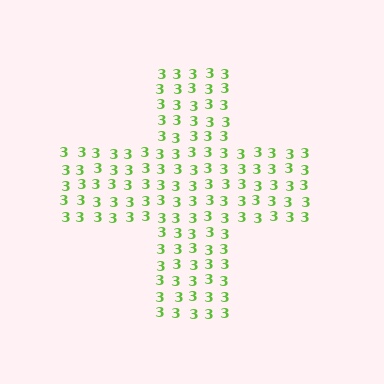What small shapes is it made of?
It is made of small digit 3's.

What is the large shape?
The large shape is a cross.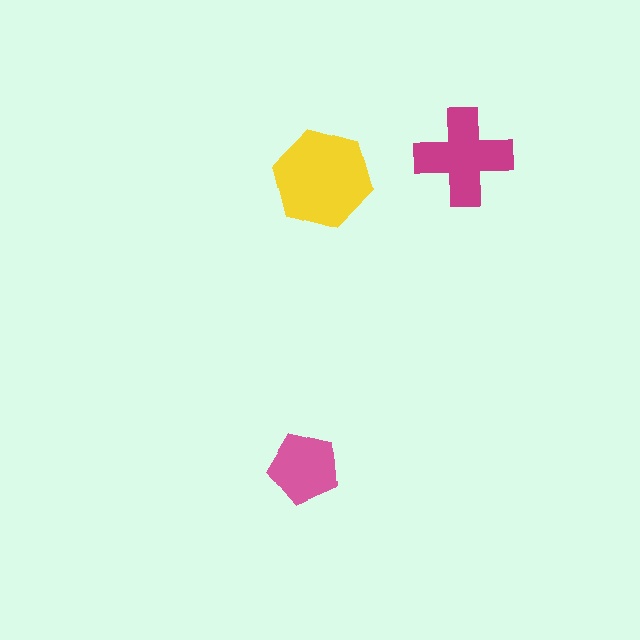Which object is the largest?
The yellow hexagon.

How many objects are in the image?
There are 3 objects in the image.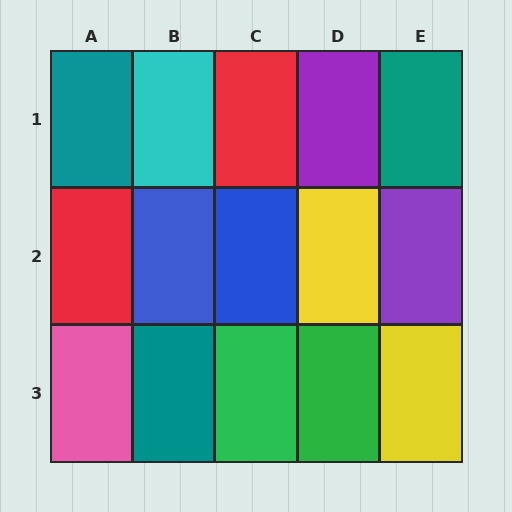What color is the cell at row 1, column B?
Cyan.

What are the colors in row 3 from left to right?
Pink, teal, green, green, yellow.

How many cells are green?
2 cells are green.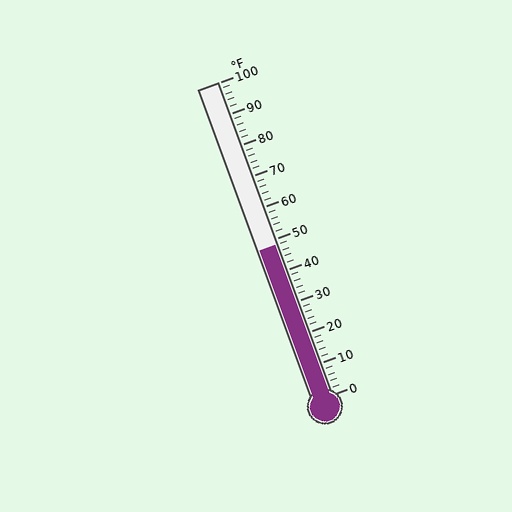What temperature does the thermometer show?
The thermometer shows approximately 48°F.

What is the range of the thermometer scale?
The thermometer scale ranges from 0°F to 100°F.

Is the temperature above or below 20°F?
The temperature is above 20°F.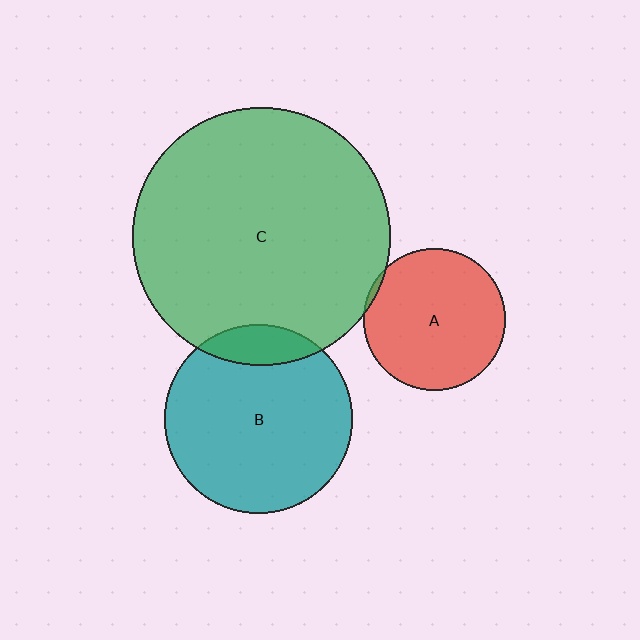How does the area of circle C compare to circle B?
Approximately 1.9 times.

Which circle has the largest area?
Circle C (green).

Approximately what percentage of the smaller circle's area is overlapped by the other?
Approximately 5%.